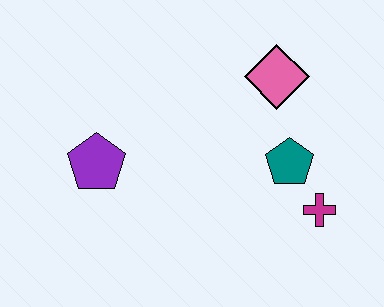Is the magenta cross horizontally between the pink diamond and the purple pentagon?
No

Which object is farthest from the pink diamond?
The purple pentagon is farthest from the pink diamond.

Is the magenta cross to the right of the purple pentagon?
Yes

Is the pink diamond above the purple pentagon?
Yes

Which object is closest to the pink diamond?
The teal pentagon is closest to the pink diamond.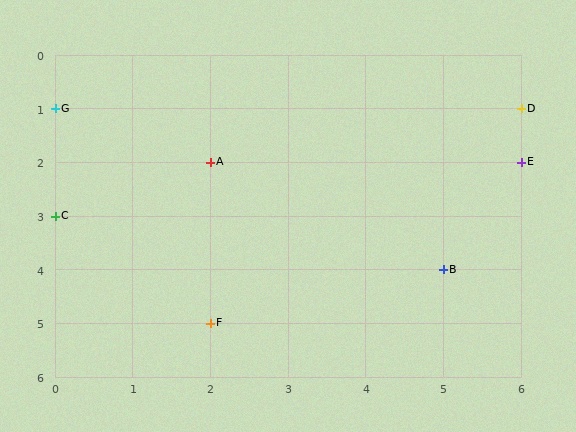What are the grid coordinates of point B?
Point B is at grid coordinates (5, 4).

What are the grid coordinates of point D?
Point D is at grid coordinates (6, 1).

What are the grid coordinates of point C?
Point C is at grid coordinates (0, 3).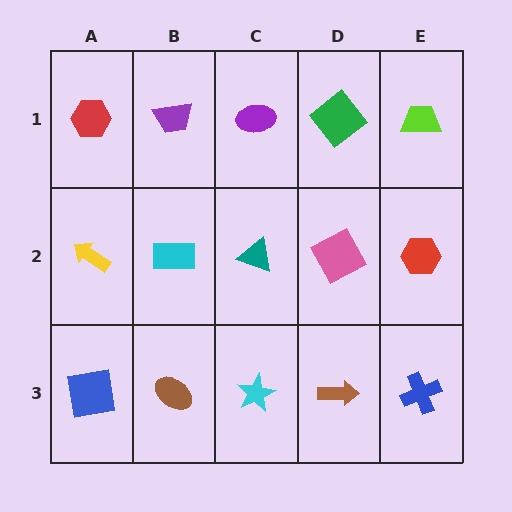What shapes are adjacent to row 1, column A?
A yellow arrow (row 2, column A), a purple trapezoid (row 1, column B).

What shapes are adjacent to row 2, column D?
A green diamond (row 1, column D), a brown arrow (row 3, column D), a teal triangle (row 2, column C), a red hexagon (row 2, column E).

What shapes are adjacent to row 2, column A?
A red hexagon (row 1, column A), a blue square (row 3, column A), a cyan rectangle (row 2, column B).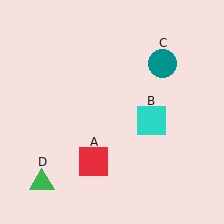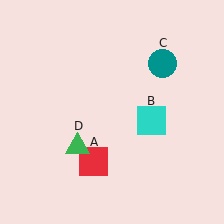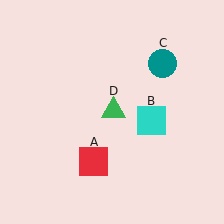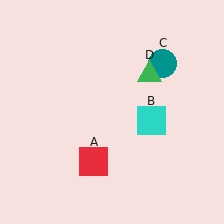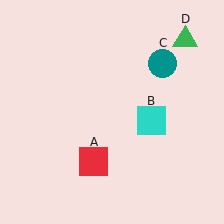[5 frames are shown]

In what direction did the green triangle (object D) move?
The green triangle (object D) moved up and to the right.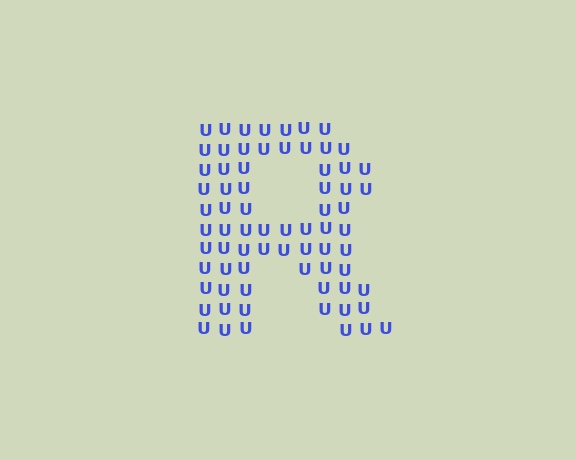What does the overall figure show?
The overall figure shows the letter R.